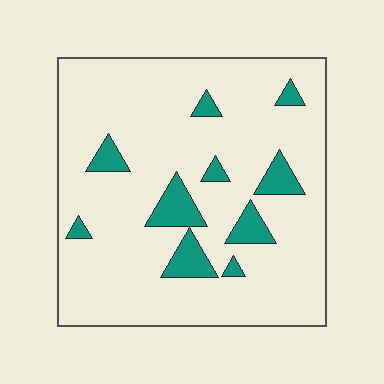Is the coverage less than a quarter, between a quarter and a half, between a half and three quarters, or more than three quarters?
Less than a quarter.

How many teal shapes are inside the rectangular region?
10.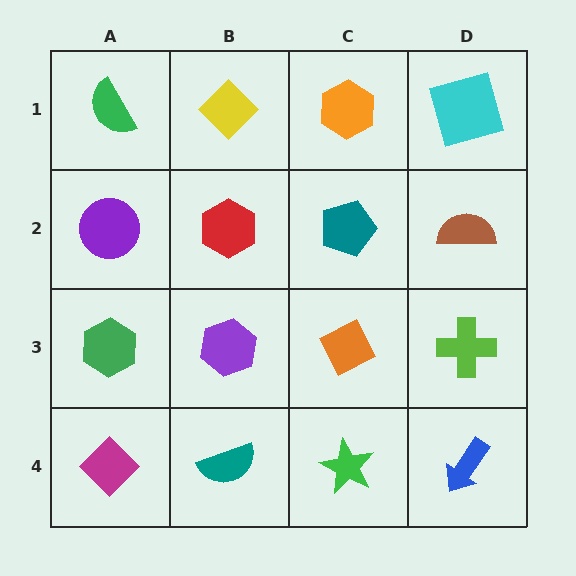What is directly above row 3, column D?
A brown semicircle.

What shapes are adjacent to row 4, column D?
A lime cross (row 3, column D), a green star (row 4, column C).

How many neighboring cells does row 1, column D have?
2.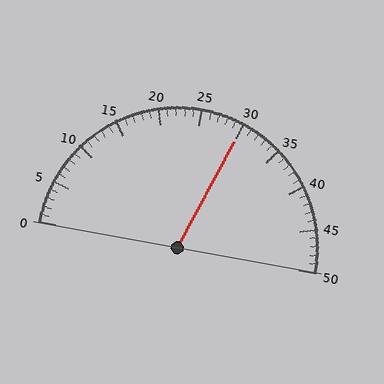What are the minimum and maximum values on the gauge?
The gauge ranges from 0 to 50.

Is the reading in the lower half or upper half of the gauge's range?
The reading is in the upper half of the range (0 to 50).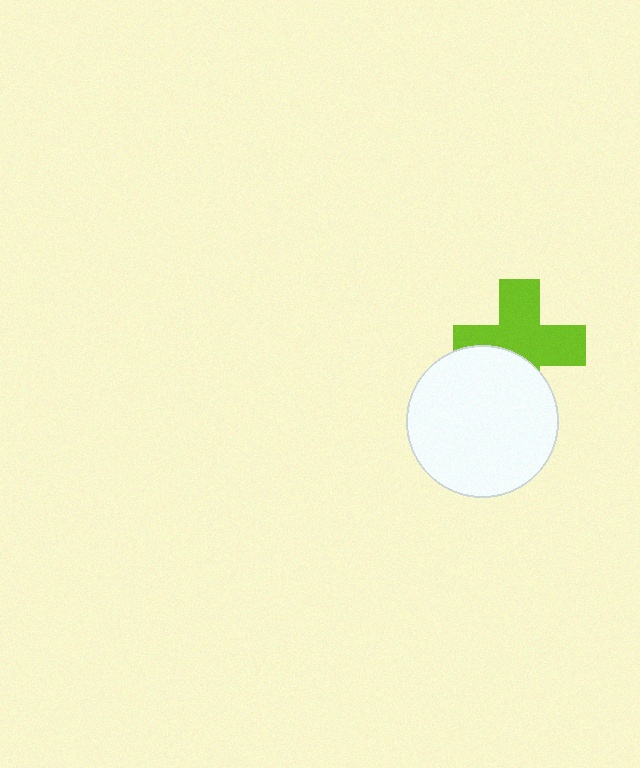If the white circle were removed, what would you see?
You would see the complete lime cross.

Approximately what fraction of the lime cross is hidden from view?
Roughly 35% of the lime cross is hidden behind the white circle.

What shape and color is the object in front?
The object in front is a white circle.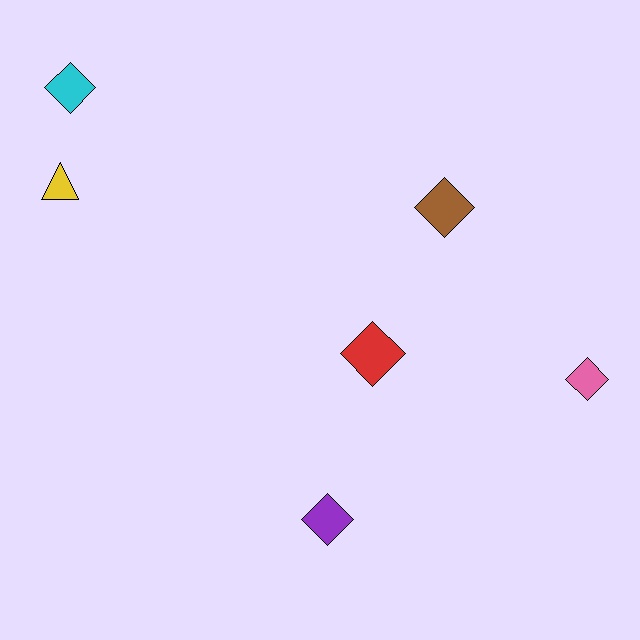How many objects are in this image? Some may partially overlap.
There are 6 objects.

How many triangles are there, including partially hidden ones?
There is 1 triangle.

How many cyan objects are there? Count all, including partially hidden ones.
There is 1 cyan object.